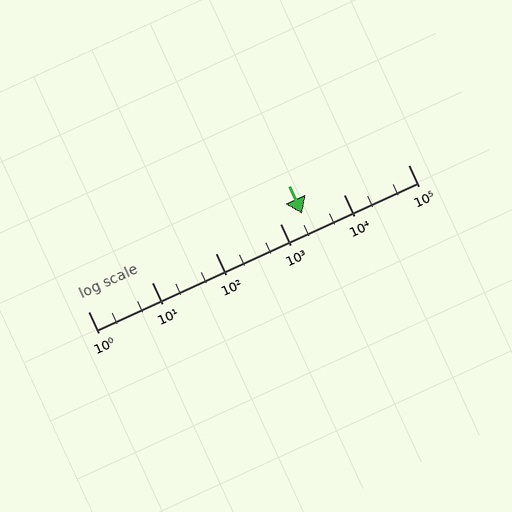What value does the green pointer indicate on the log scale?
The pointer indicates approximately 2200.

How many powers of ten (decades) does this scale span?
The scale spans 5 decades, from 1 to 100000.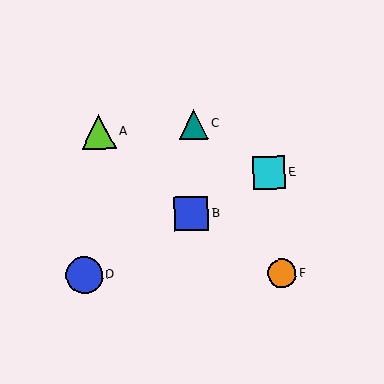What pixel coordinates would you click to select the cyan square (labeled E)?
Click at (269, 173) to select the cyan square E.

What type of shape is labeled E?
Shape E is a cyan square.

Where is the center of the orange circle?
The center of the orange circle is at (282, 273).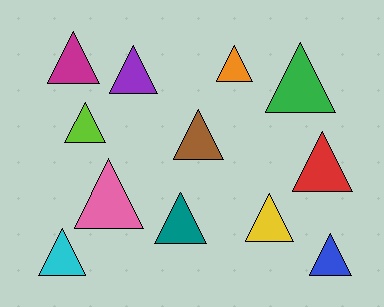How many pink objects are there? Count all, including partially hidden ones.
There is 1 pink object.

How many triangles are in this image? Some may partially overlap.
There are 12 triangles.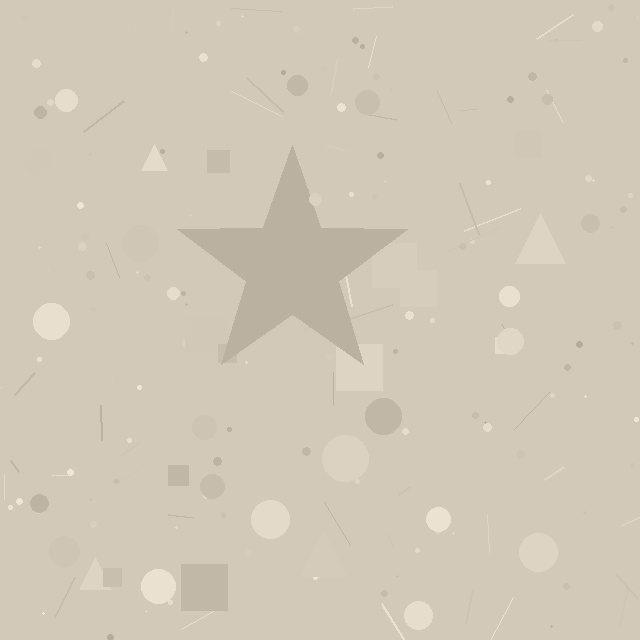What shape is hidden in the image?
A star is hidden in the image.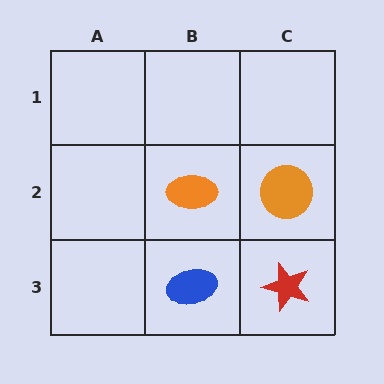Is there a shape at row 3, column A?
No, that cell is empty.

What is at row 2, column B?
An orange ellipse.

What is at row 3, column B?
A blue ellipse.